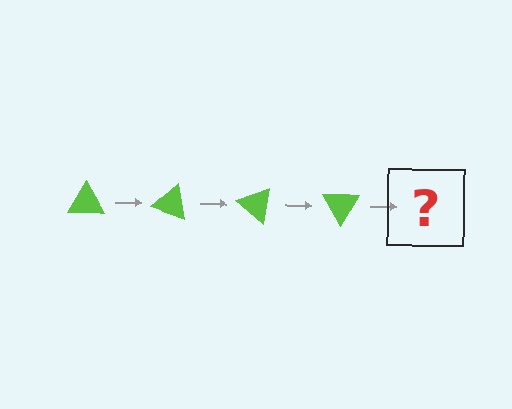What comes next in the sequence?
The next element should be a lime triangle rotated 80 degrees.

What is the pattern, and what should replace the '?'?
The pattern is that the triangle rotates 20 degrees each step. The '?' should be a lime triangle rotated 80 degrees.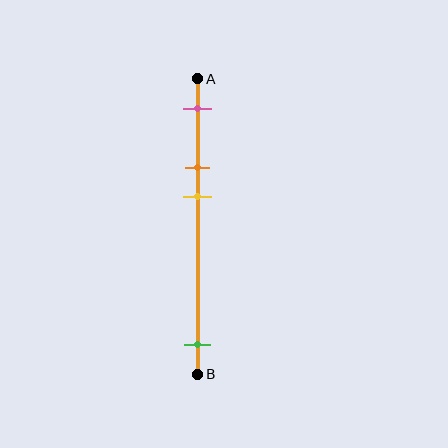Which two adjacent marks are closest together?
The orange and yellow marks are the closest adjacent pair.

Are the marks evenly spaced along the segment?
No, the marks are not evenly spaced.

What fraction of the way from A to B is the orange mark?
The orange mark is approximately 30% (0.3) of the way from A to B.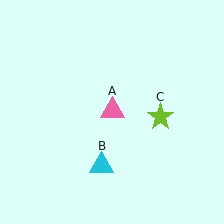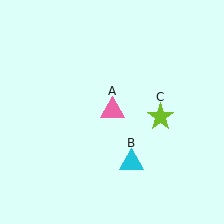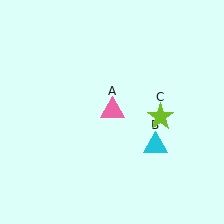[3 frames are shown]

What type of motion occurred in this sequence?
The cyan triangle (object B) rotated counterclockwise around the center of the scene.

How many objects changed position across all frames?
1 object changed position: cyan triangle (object B).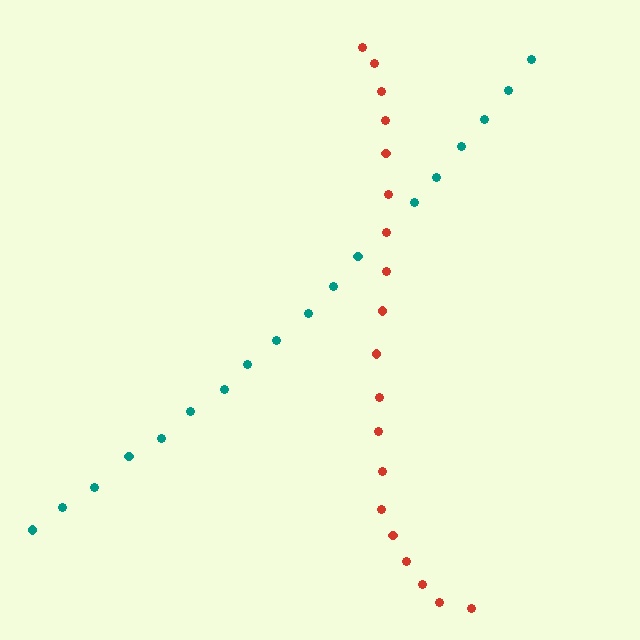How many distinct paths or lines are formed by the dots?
There are 2 distinct paths.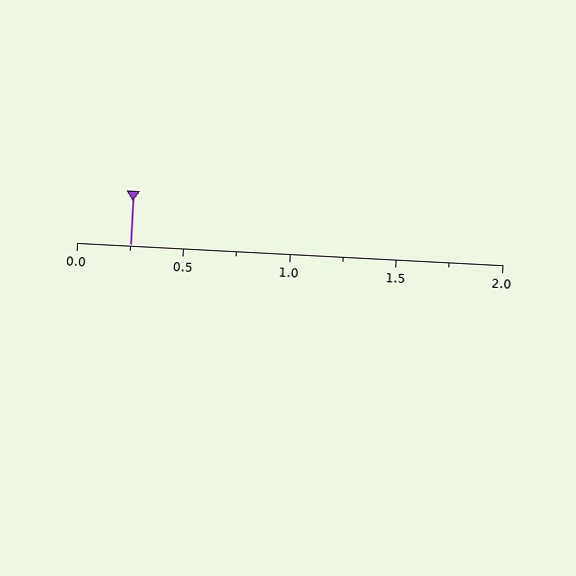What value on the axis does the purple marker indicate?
The marker indicates approximately 0.25.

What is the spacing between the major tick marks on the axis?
The major ticks are spaced 0.5 apart.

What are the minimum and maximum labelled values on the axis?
The axis runs from 0.0 to 2.0.